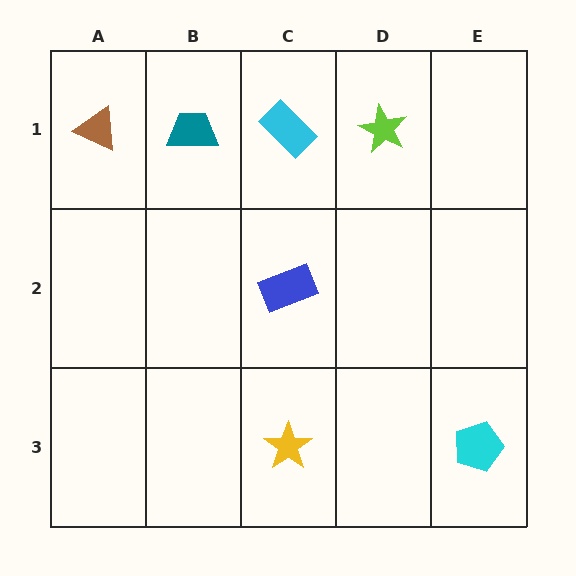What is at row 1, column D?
A lime star.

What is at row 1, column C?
A cyan rectangle.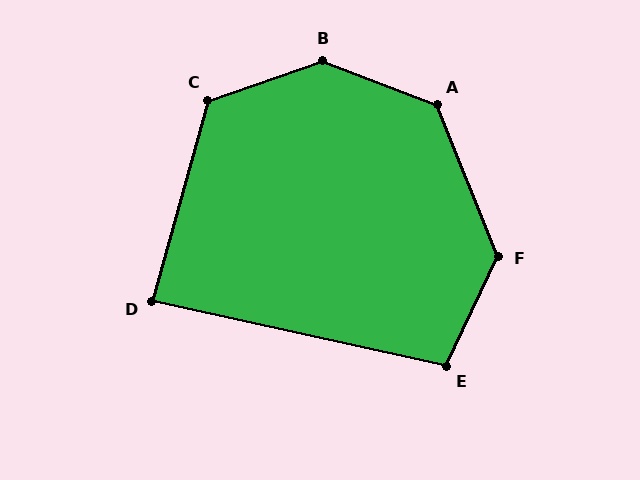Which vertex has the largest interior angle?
B, at approximately 140 degrees.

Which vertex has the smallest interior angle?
D, at approximately 87 degrees.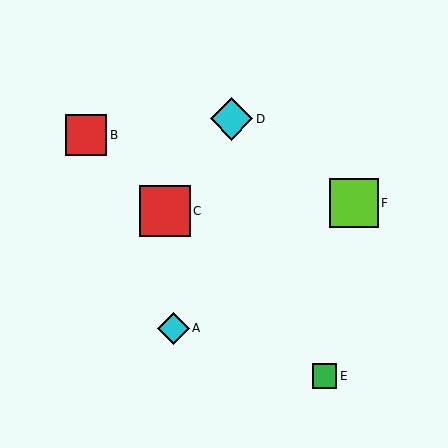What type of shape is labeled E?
Shape E is a green square.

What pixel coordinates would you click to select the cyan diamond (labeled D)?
Click at (232, 119) to select the cyan diamond D.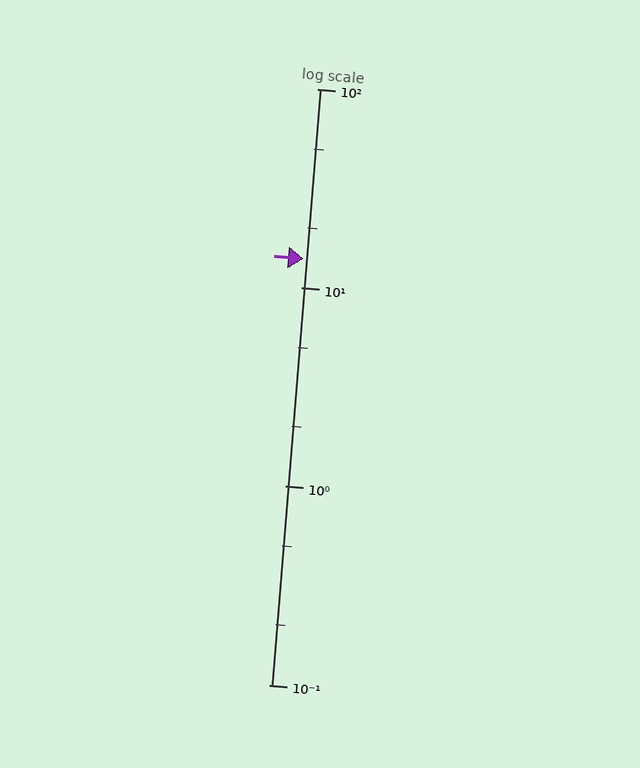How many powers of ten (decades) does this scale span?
The scale spans 3 decades, from 0.1 to 100.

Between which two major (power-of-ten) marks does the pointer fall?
The pointer is between 10 and 100.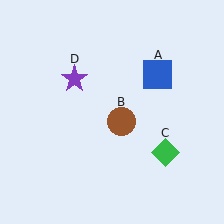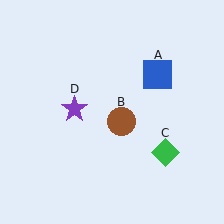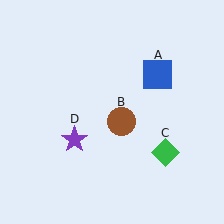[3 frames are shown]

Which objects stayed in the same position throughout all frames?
Blue square (object A) and brown circle (object B) and green diamond (object C) remained stationary.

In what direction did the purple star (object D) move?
The purple star (object D) moved down.